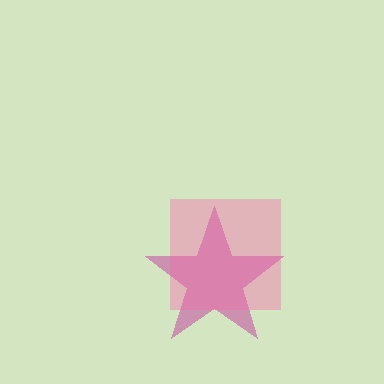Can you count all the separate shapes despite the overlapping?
Yes, there are 2 separate shapes.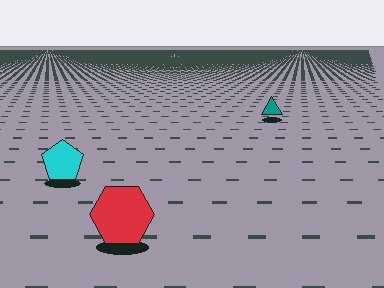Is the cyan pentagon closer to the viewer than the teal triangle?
Yes. The cyan pentagon is closer — you can tell from the texture gradient: the ground texture is coarser near it.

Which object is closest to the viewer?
The red hexagon is closest. The texture marks near it are larger and more spread out.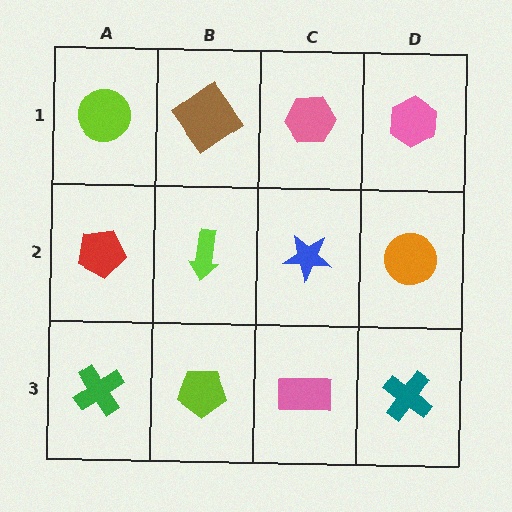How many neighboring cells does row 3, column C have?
3.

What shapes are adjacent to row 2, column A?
A lime circle (row 1, column A), a green cross (row 3, column A), a lime arrow (row 2, column B).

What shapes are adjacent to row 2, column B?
A brown diamond (row 1, column B), a lime pentagon (row 3, column B), a red pentagon (row 2, column A), a blue star (row 2, column C).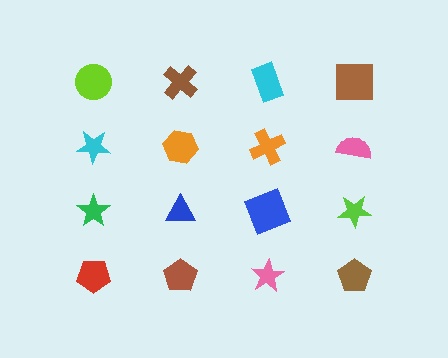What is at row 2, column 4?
A pink semicircle.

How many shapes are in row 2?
4 shapes.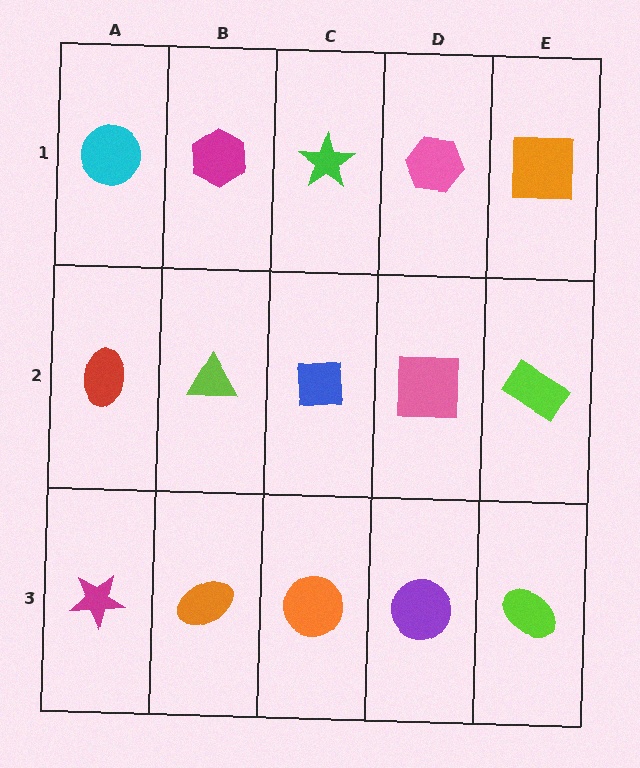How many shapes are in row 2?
5 shapes.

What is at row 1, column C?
A green star.